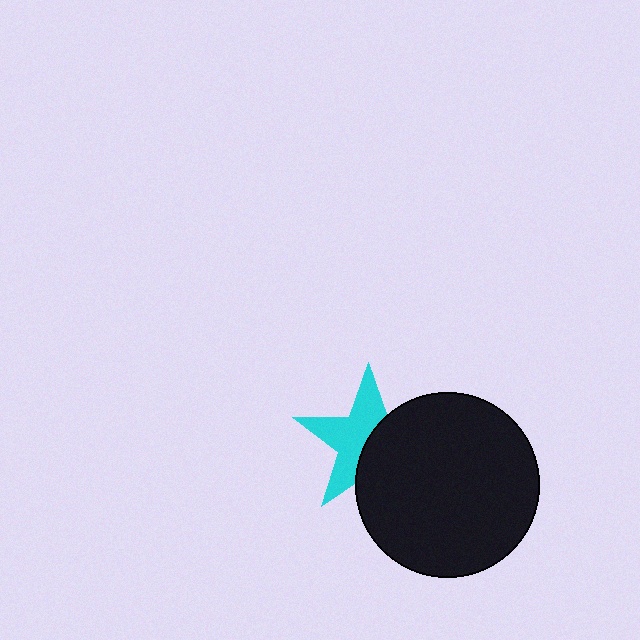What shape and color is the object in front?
The object in front is a black circle.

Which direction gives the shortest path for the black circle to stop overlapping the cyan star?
Moving right gives the shortest separation.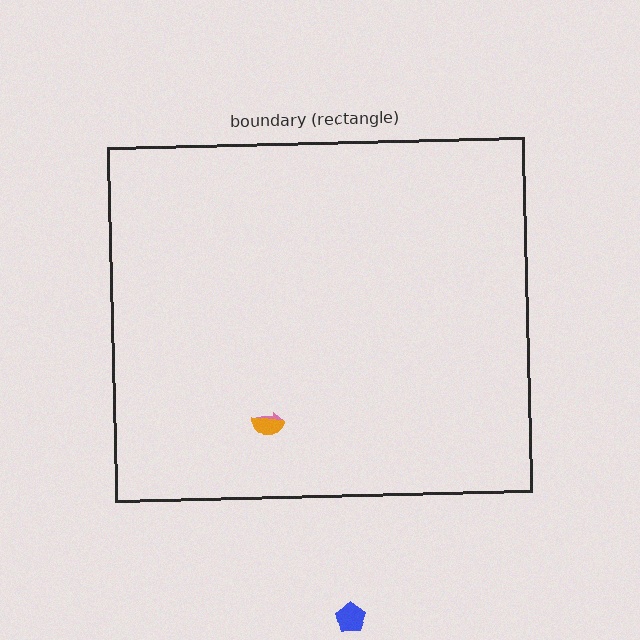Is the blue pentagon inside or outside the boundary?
Outside.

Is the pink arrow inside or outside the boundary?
Inside.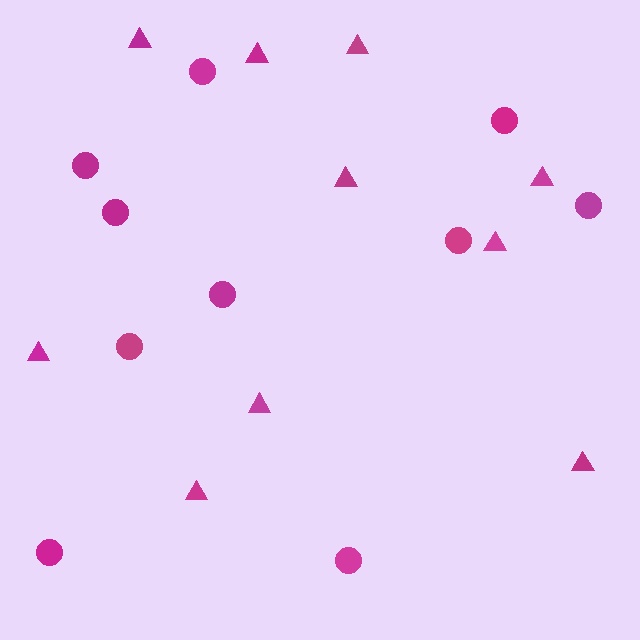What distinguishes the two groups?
There are 2 groups: one group of circles (10) and one group of triangles (10).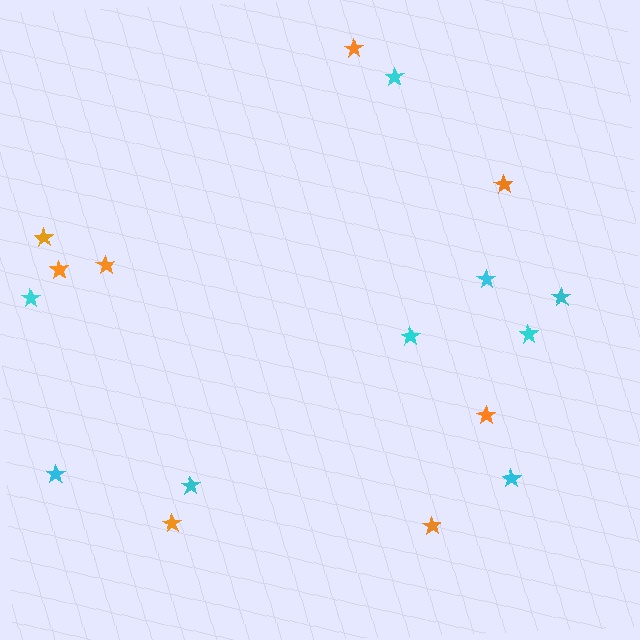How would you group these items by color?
There are 2 groups: one group of orange stars (8) and one group of cyan stars (9).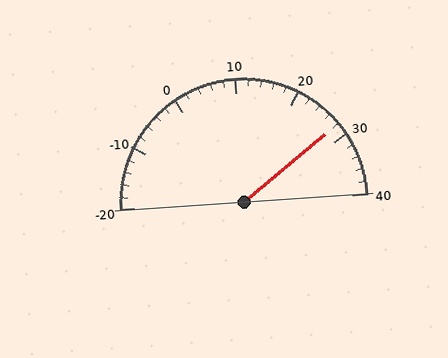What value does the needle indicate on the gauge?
The needle indicates approximately 28.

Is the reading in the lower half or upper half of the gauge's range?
The reading is in the upper half of the range (-20 to 40).